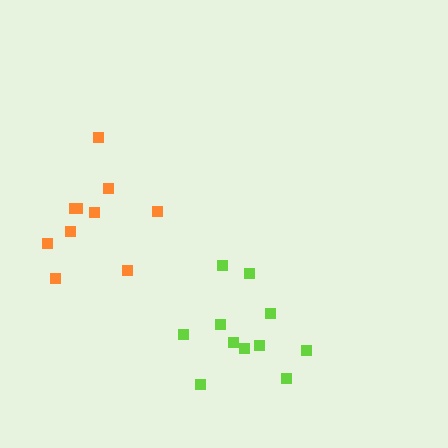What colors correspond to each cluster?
The clusters are colored: lime, orange.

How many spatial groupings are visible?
There are 2 spatial groupings.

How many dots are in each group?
Group 1: 11 dots, Group 2: 10 dots (21 total).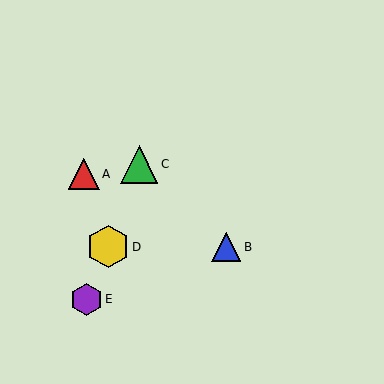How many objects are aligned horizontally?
2 objects (B, D) are aligned horizontally.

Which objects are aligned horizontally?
Objects B, D are aligned horizontally.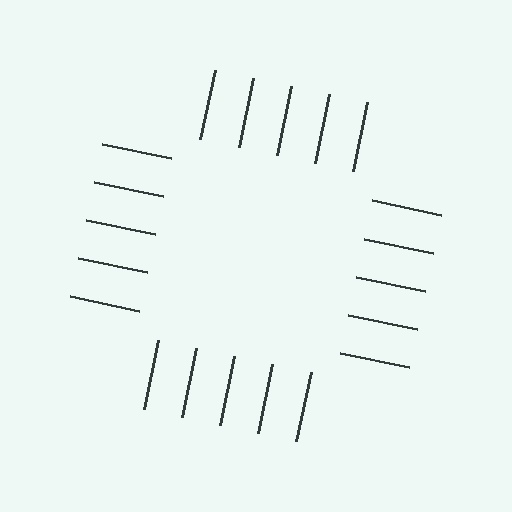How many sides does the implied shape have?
4 sides — the line-ends trace a square.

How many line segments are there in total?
20 — 5 along each of the 4 edges.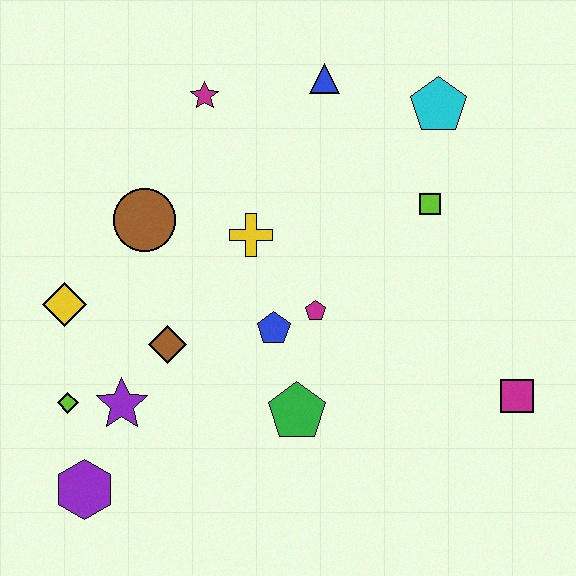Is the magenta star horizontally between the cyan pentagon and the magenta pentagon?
No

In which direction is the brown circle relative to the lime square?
The brown circle is to the left of the lime square.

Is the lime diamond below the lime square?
Yes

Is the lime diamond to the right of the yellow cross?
No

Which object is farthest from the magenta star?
The magenta square is farthest from the magenta star.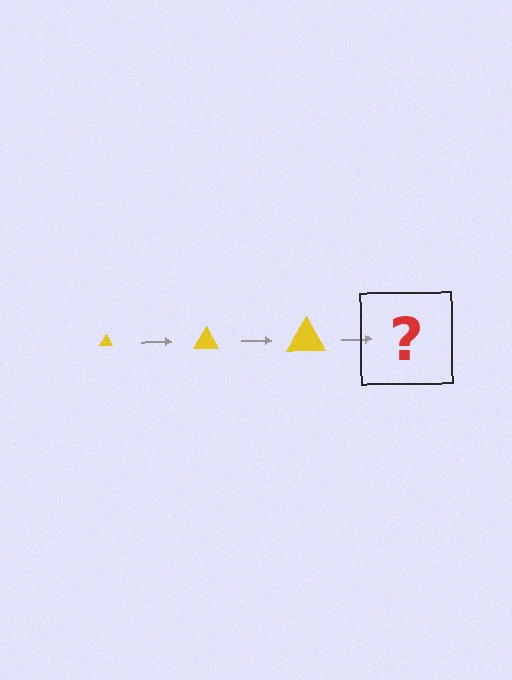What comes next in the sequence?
The next element should be a yellow triangle, larger than the previous one.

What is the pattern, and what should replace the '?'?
The pattern is that the triangle gets progressively larger each step. The '?' should be a yellow triangle, larger than the previous one.